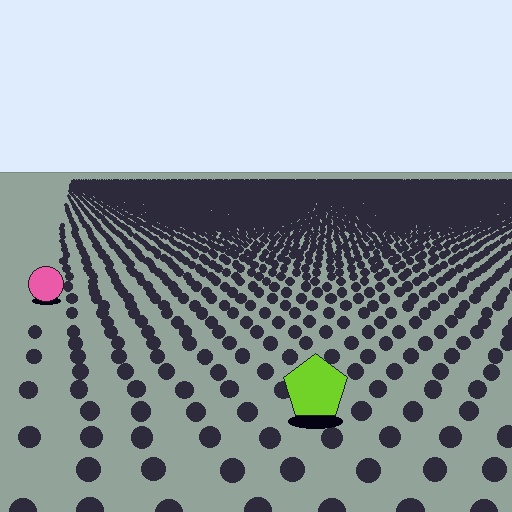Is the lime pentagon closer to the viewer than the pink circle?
Yes. The lime pentagon is closer — you can tell from the texture gradient: the ground texture is coarser near it.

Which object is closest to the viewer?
The lime pentagon is closest. The texture marks near it are larger and more spread out.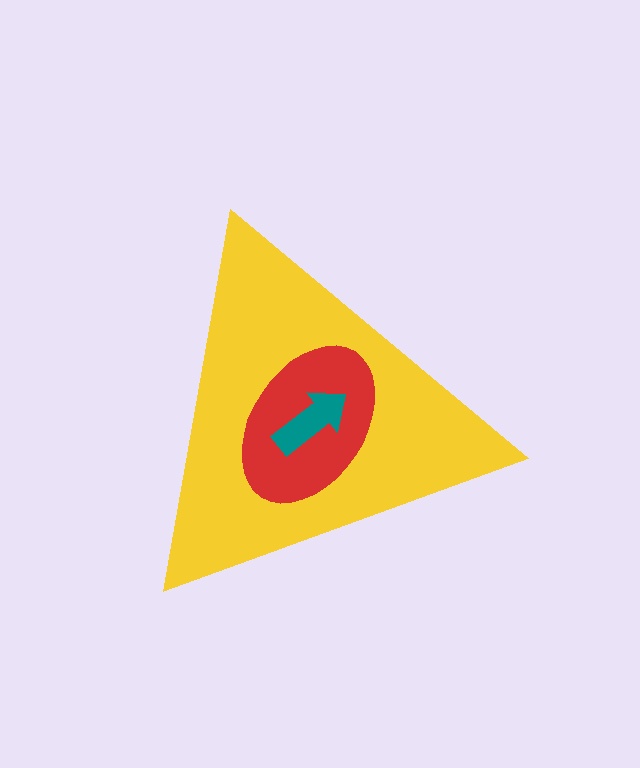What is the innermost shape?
The teal arrow.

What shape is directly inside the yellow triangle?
The red ellipse.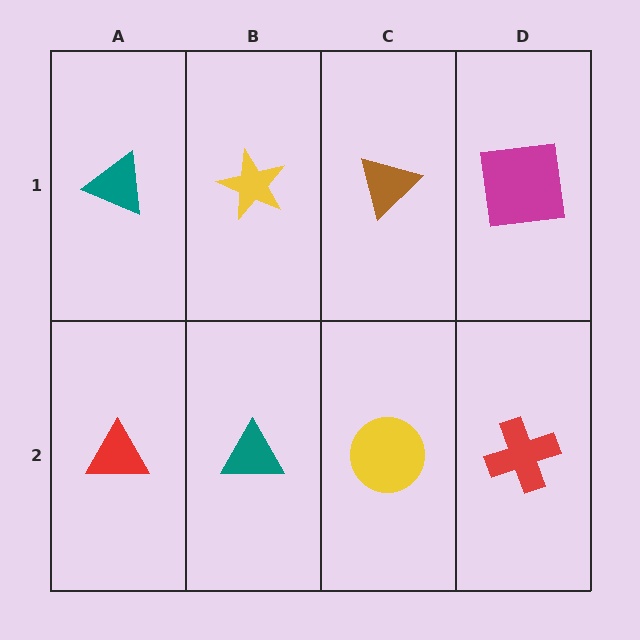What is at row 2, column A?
A red triangle.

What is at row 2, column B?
A teal triangle.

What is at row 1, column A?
A teal triangle.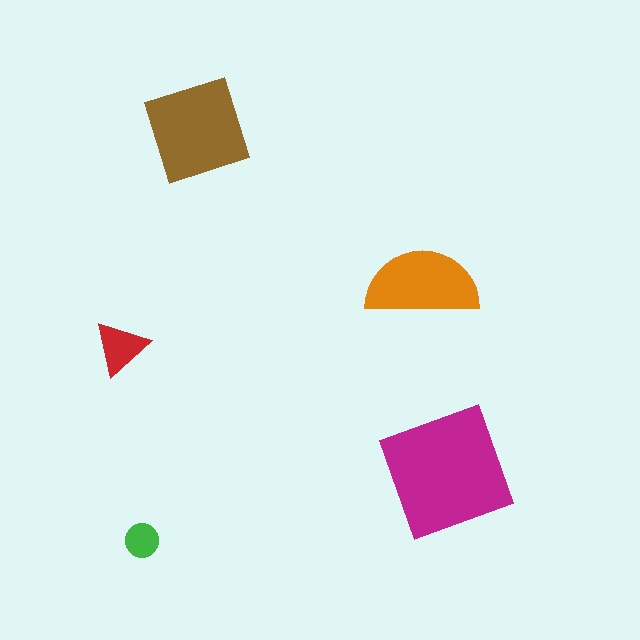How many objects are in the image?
There are 5 objects in the image.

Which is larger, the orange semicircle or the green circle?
The orange semicircle.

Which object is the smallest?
The green circle.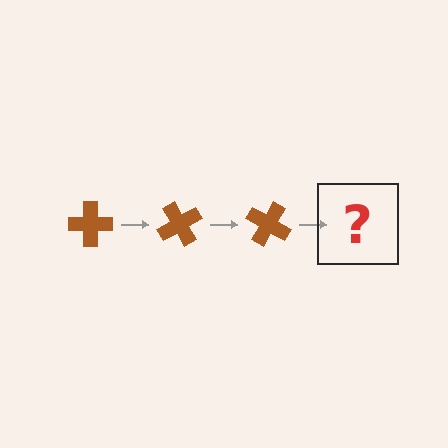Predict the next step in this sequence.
The next step is a brown cross rotated 180 degrees.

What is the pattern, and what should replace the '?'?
The pattern is that the cross rotates 60 degrees each step. The '?' should be a brown cross rotated 180 degrees.